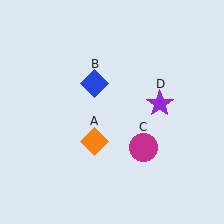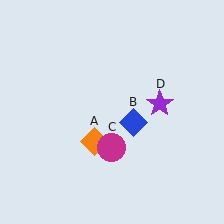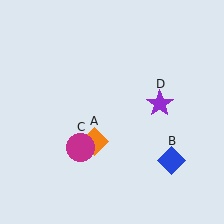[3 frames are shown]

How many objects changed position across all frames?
2 objects changed position: blue diamond (object B), magenta circle (object C).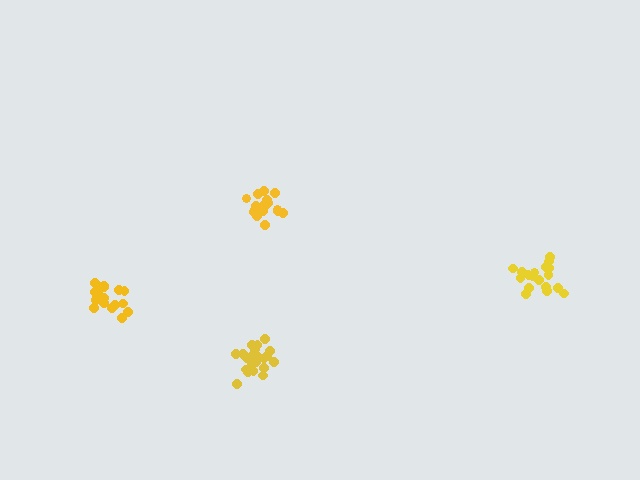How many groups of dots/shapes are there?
There are 4 groups.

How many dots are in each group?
Group 1: 18 dots, Group 2: 20 dots, Group 3: 21 dots, Group 4: 21 dots (80 total).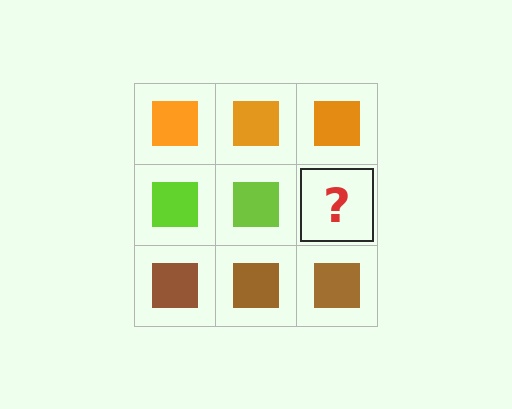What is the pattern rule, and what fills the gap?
The rule is that each row has a consistent color. The gap should be filled with a lime square.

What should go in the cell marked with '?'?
The missing cell should contain a lime square.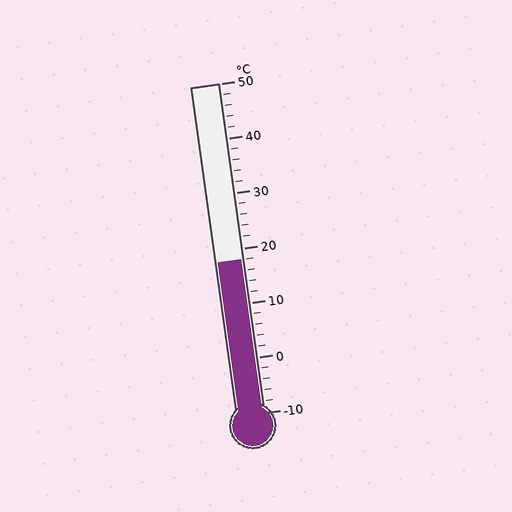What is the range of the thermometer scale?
The thermometer scale ranges from -10°C to 50°C.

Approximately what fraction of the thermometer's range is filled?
The thermometer is filled to approximately 45% of its range.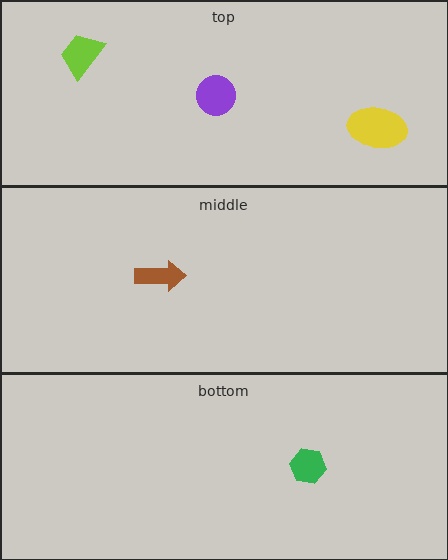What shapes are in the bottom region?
The green hexagon.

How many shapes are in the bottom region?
1.